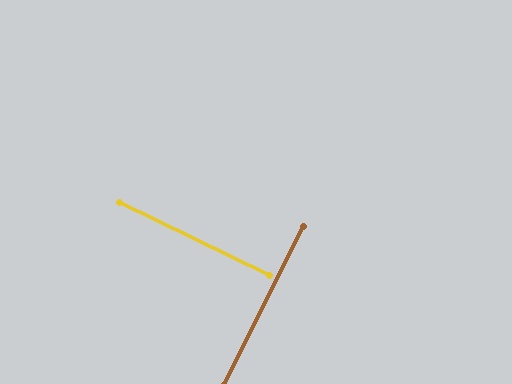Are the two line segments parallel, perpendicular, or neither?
Perpendicular — they meet at approximately 89°.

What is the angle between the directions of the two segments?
Approximately 89 degrees.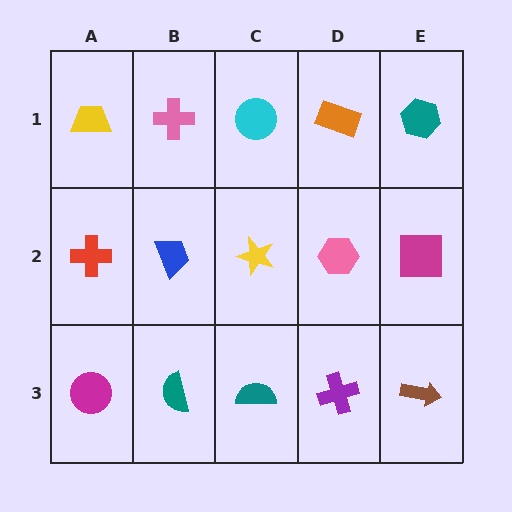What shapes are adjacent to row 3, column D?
A pink hexagon (row 2, column D), a teal semicircle (row 3, column C), a brown arrow (row 3, column E).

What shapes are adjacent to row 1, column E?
A magenta square (row 2, column E), an orange rectangle (row 1, column D).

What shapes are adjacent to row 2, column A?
A yellow trapezoid (row 1, column A), a magenta circle (row 3, column A), a blue trapezoid (row 2, column B).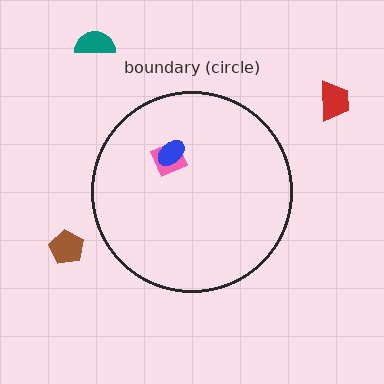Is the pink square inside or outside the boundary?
Inside.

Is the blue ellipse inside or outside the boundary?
Inside.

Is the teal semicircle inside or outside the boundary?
Outside.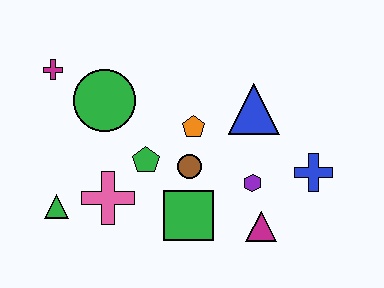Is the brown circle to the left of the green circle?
No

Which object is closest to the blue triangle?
The orange pentagon is closest to the blue triangle.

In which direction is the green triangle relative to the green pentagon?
The green triangle is to the left of the green pentagon.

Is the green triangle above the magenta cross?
No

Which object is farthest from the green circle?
The blue cross is farthest from the green circle.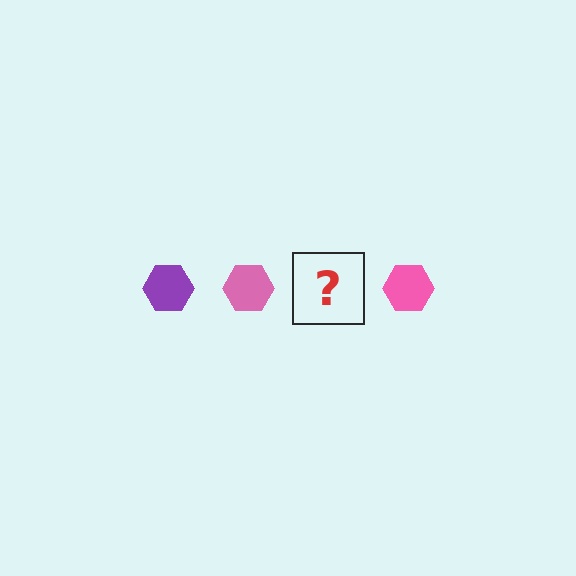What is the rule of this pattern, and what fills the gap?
The rule is that the pattern cycles through purple, pink hexagons. The gap should be filled with a purple hexagon.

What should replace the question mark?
The question mark should be replaced with a purple hexagon.